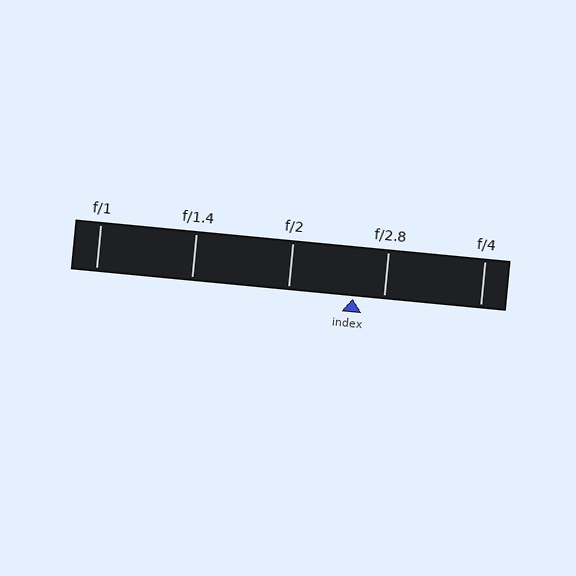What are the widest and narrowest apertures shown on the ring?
The widest aperture shown is f/1 and the narrowest is f/4.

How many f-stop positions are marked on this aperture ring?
There are 5 f-stop positions marked.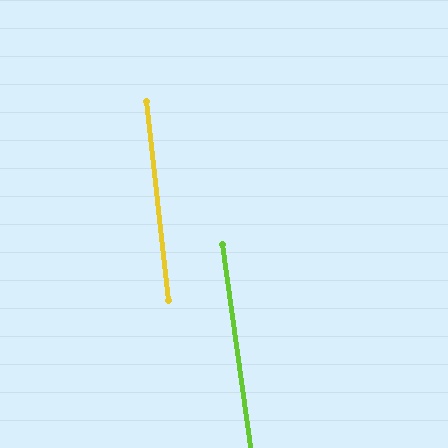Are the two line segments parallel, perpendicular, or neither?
Parallel — their directions differ by only 1.7°.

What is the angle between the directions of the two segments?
Approximately 2 degrees.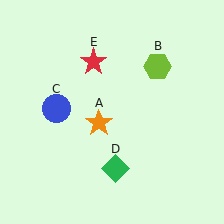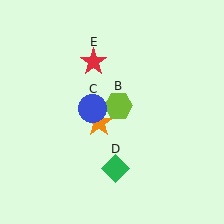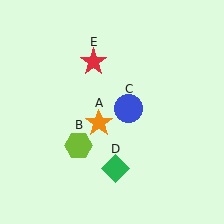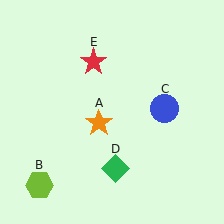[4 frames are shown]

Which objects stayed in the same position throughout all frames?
Orange star (object A) and green diamond (object D) and red star (object E) remained stationary.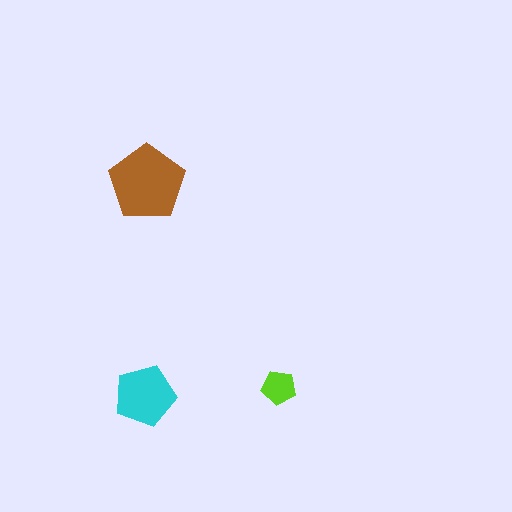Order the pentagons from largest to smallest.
the brown one, the cyan one, the lime one.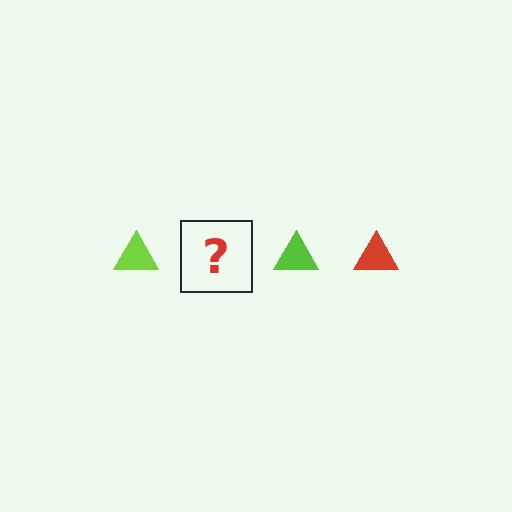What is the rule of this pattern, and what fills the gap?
The rule is that the pattern cycles through lime, red triangles. The gap should be filled with a red triangle.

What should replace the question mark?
The question mark should be replaced with a red triangle.